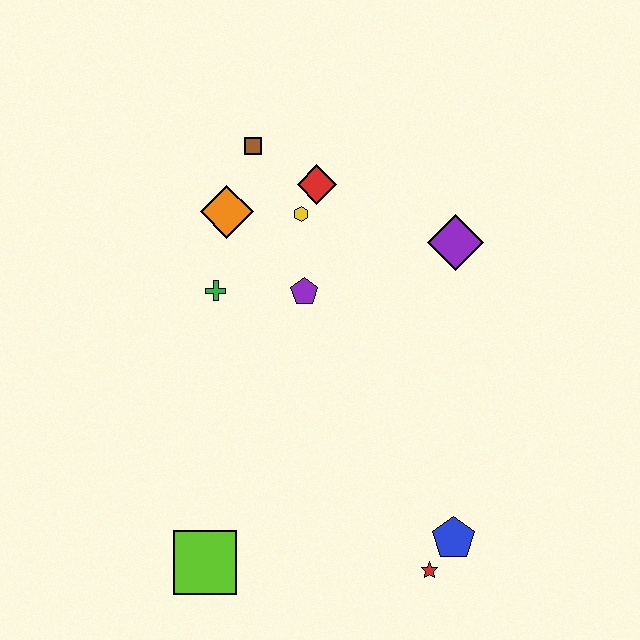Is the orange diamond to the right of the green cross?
Yes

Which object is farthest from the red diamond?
The red star is farthest from the red diamond.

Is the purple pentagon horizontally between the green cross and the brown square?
No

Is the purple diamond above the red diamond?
No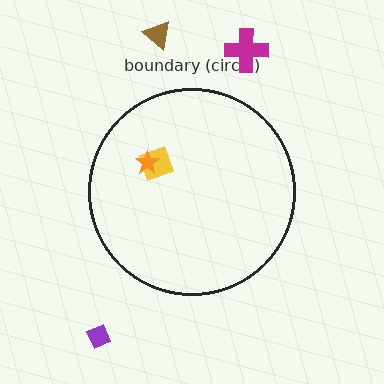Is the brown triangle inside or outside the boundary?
Outside.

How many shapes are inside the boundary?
2 inside, 3 outside.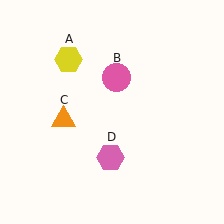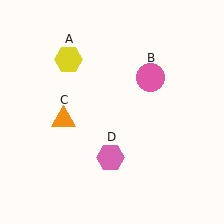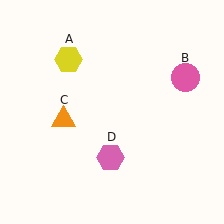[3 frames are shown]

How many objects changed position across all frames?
1 object changed position: pink circle (object B).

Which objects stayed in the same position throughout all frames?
Yellow hexagon (object A) and orange triangle (object C) and pink hexagon (object D) remained stationary.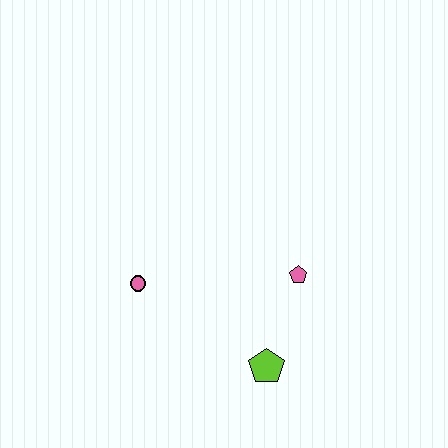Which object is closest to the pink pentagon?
The lime pentagon is closest to the pink pentagon.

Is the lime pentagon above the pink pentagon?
No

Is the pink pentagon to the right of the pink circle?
Yes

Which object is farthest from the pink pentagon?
The pink circle is farthest from the pink pentagon.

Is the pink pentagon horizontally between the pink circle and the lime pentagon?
No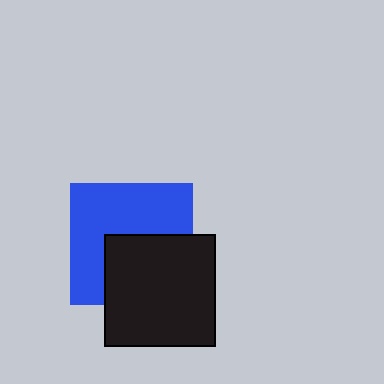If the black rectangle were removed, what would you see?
You would see the complete blue square.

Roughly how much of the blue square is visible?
About half of it is visible (roughly 57%).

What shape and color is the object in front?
The object in front is a black rectangle.